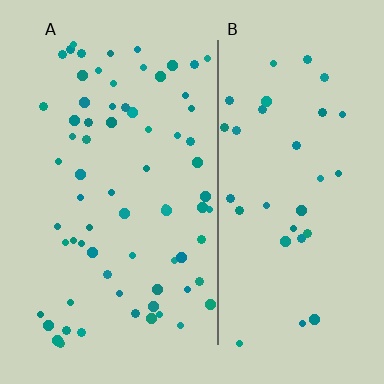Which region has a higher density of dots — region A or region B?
A (the left).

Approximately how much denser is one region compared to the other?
Approximately 2.0× — region A over region B.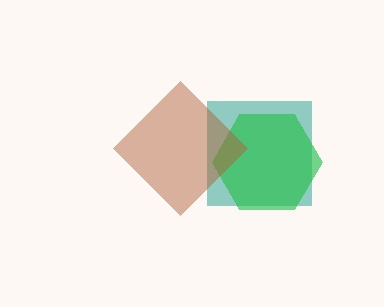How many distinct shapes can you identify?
There are 3 distinct shapes: a teal square, a green hexagon, a brown diamond.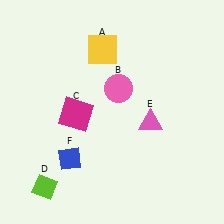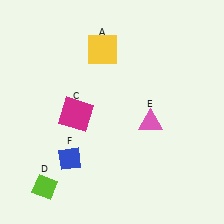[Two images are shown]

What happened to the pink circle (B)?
The pink circle (B) was removed in Image 2. It was in the top-right area of Image 1.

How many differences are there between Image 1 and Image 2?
There is 1 difference between the two images.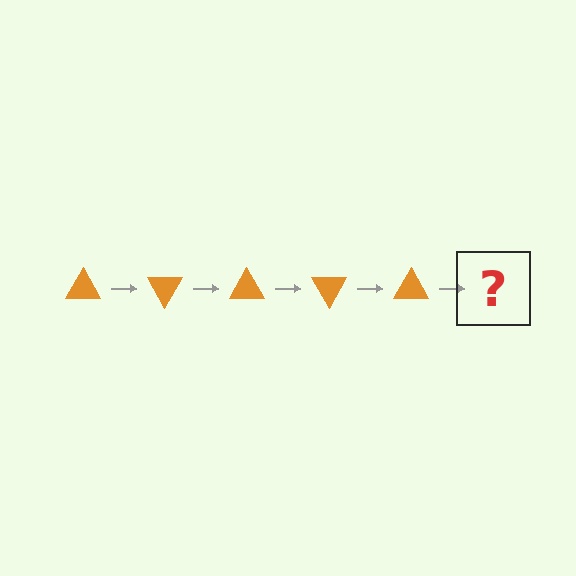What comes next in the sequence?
The next element should be an orange triangle rotated 300 degrees.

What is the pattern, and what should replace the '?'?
The pattern is that the triangle rotates 60 degrees each step. The '?' should be an orange triangle rotated 300 degrees.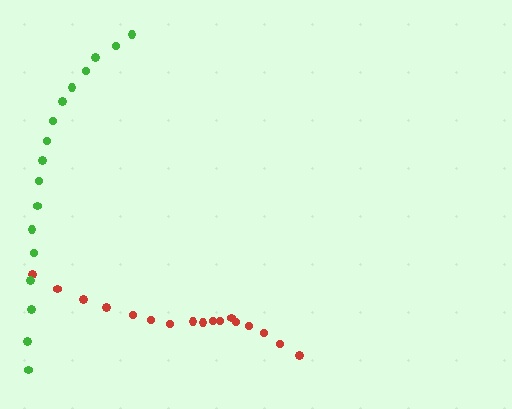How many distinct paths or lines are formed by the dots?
There are 2 distinct paths.